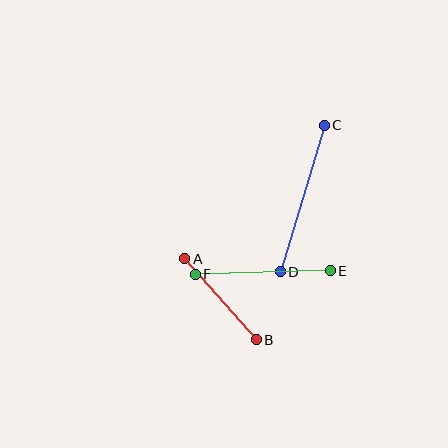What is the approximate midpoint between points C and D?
The midpoint is at approximately (302, 199) pixels.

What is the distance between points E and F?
The distance is approximately 135 pixels.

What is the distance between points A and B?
The distance is approximately 108 pixels.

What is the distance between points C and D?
The distance is approximately 153 pixels.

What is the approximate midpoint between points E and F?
The midpoint is at approximately (263, 272) pixels.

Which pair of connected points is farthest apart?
Points C and D are farthest apart.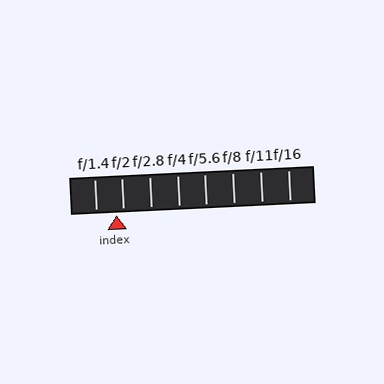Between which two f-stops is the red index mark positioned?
The index mark is between f/1.4 and f/2.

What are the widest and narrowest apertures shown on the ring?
The widest aperture shown is f/1.4 and the narrowest is f/16.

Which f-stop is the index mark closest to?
The index mark is closest to f/2.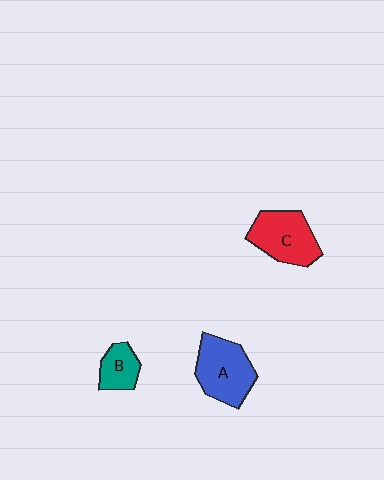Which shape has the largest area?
Shape A (blue).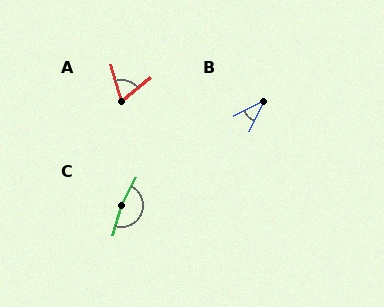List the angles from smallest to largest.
B (38°), A (66°), C (169°).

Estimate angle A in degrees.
Approximately 66 degrees.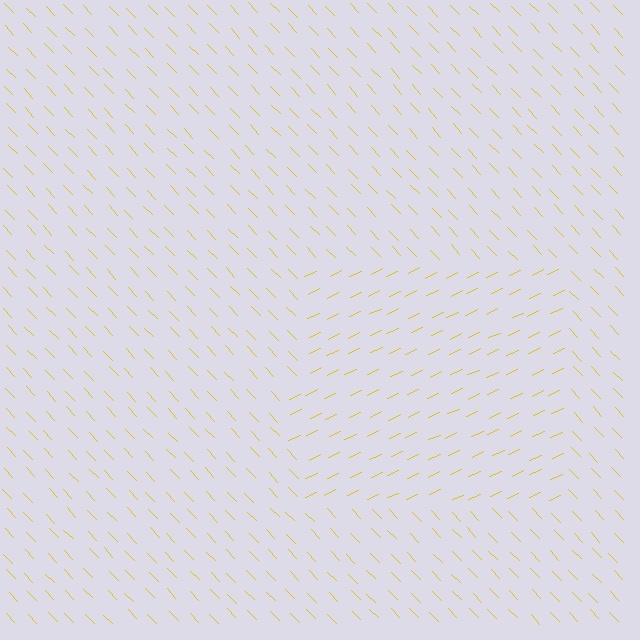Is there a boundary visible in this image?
Yes, there is a texture boundary formed by a change in line orientation.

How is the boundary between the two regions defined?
The boundary is defined purely by a change in line orientation (approximately 71 degrees difference). All lines are the same color and thickness.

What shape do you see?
I see a rectangle.